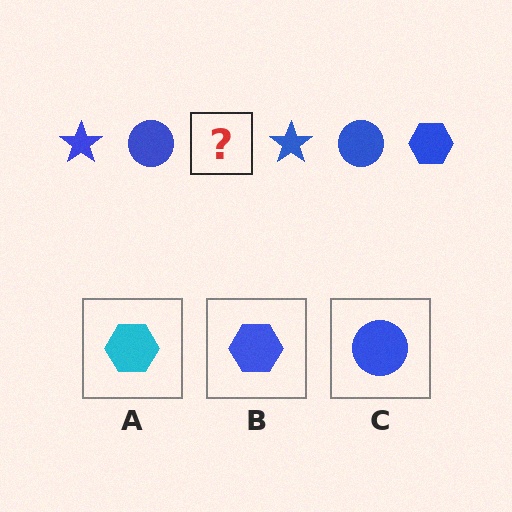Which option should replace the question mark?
Option B.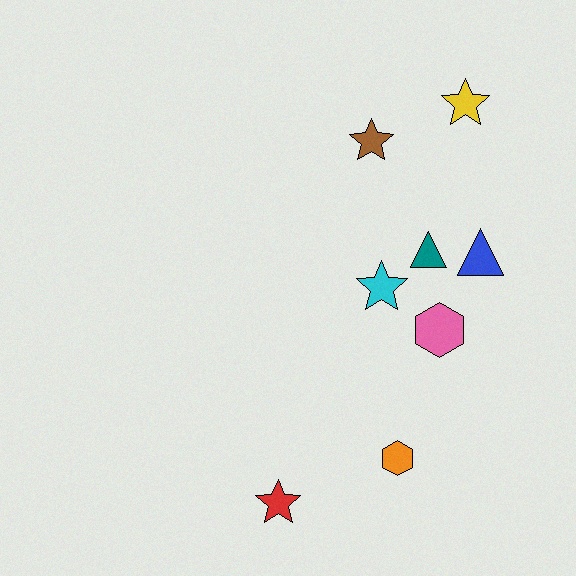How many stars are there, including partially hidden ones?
There are 4 stars.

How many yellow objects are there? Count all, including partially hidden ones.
There is 1 yellow object.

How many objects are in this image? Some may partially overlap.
There are 8 objects.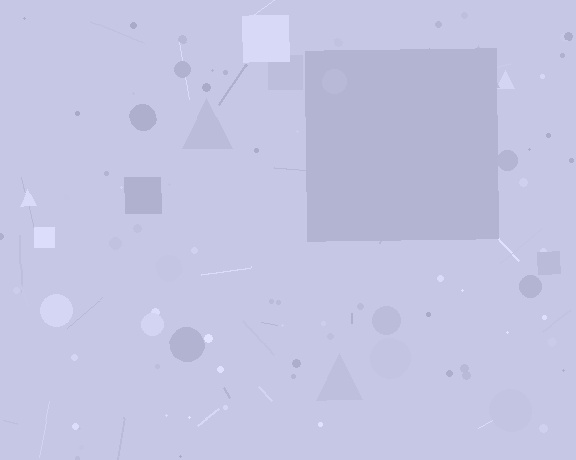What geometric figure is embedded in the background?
A square is embedded in the background.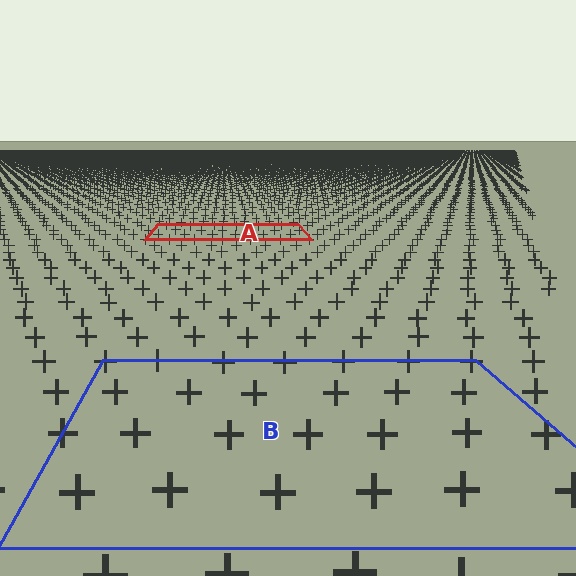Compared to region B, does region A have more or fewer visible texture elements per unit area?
Region A has more texture elements per unit area — they are packed more densely because it is farther away.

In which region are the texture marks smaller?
The texture marks are smaller in region A, because it is farther away.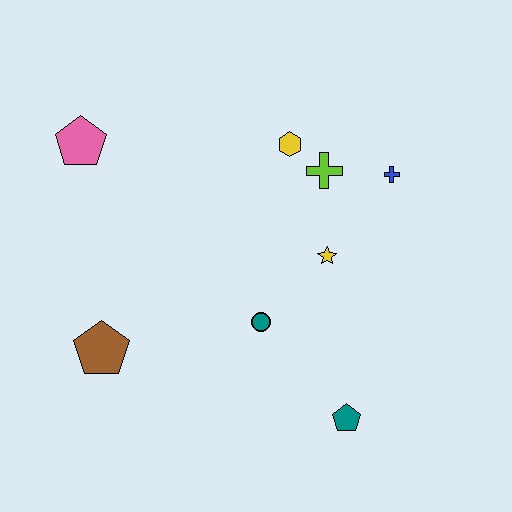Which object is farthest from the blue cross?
The brown pentagon is farthest from the blue cross.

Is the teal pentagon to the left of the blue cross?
Yes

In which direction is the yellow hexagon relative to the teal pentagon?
The yellow hexagon is above the teal pentagon.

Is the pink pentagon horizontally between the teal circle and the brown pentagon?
No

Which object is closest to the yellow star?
The lime cross is closest to the yellow star.